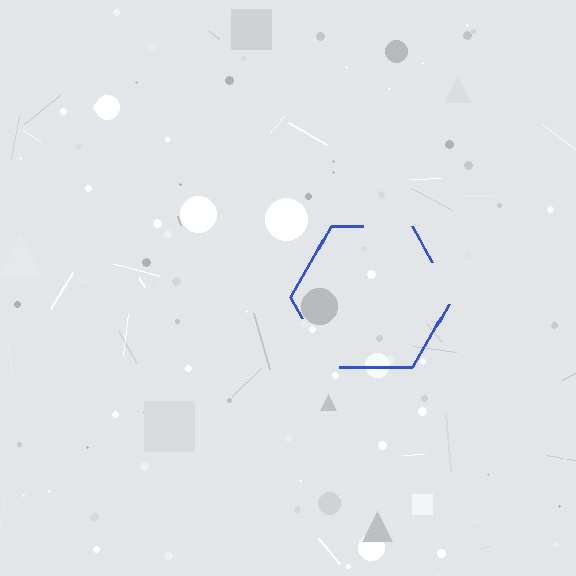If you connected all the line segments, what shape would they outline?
They would outline a hexagon.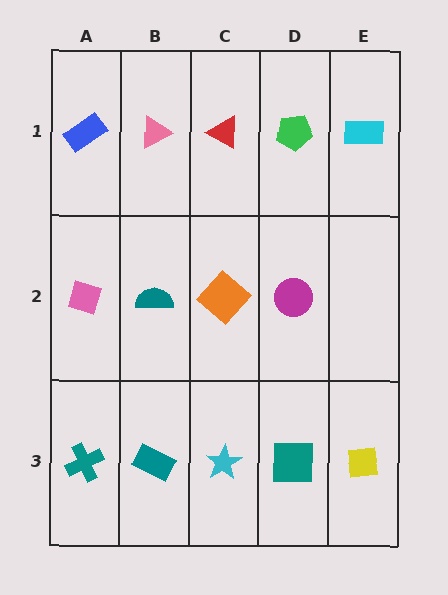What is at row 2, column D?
A magenta circle.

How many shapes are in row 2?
4 shapes.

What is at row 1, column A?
A blue rectangle.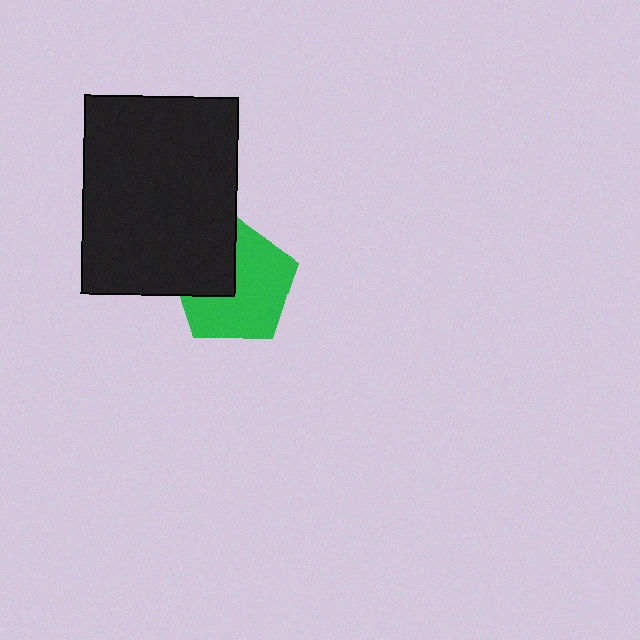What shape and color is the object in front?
The object in front is a black rectangle.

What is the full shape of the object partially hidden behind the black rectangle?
The partially hidden object is a green pentagon.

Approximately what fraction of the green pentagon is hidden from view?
Roughly 35% of the green pentagon is hidden behind the black rectangle.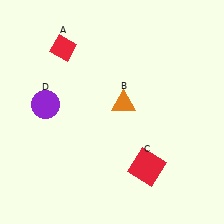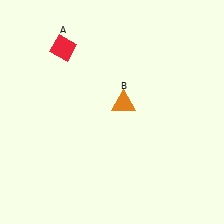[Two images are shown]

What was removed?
The red square (C), the purple circle (D) were removed in Image 2.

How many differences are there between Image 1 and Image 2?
There are 2 differences between the two images.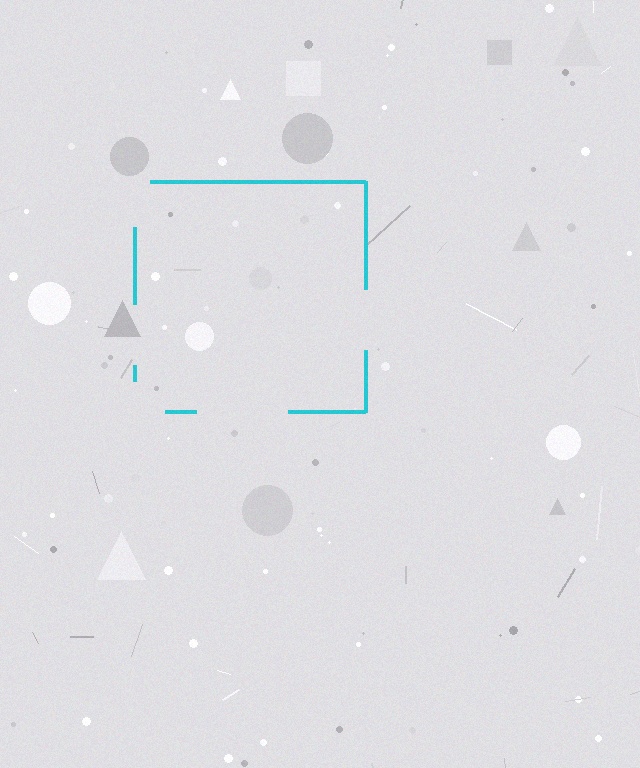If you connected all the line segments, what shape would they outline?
They would outline a square.